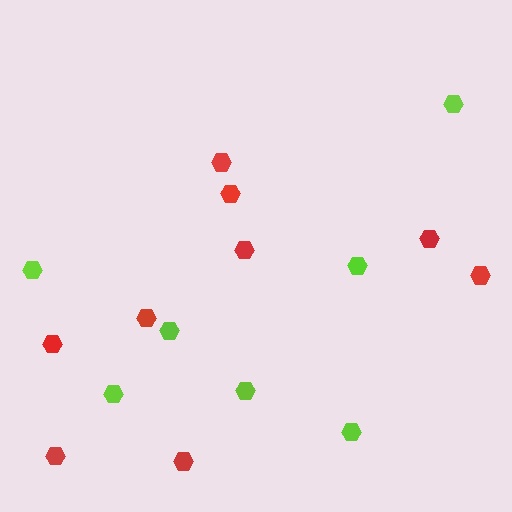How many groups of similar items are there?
There are 2 groups: one group of red hexagons (9) and one group of lime hexagons (7).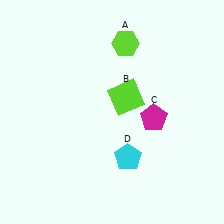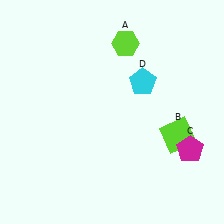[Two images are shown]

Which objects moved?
The objects that moved are: the lime square (B), the magenta pentagon (C), the cyan pentagon (D).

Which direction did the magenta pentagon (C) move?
The magenta pentagon (C) moved right.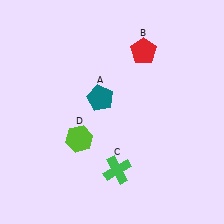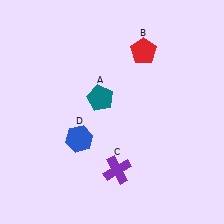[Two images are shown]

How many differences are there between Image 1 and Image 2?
There are 2 differences between the two images.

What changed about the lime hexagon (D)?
In Image 1, D is lime. In Image 2, it changed to blue.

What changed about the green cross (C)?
In Image 1, C is green. In Image 2, it changed to purple.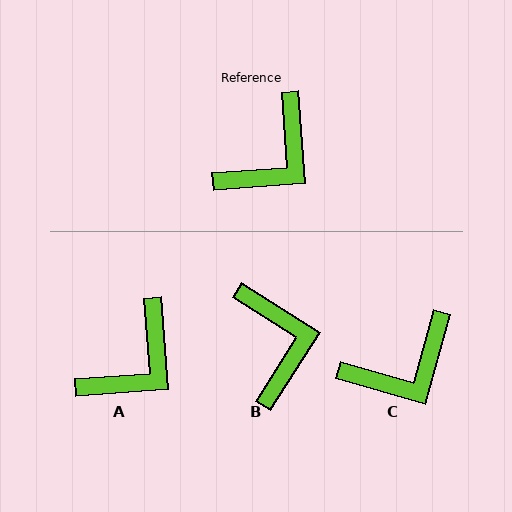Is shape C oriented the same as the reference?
No, it is off by about 20 degrees.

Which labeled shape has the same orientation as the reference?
A.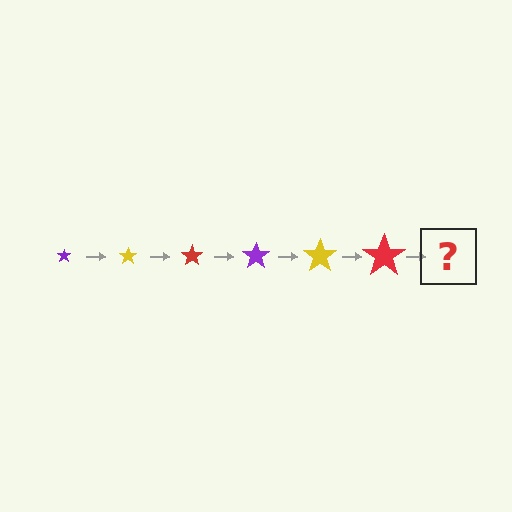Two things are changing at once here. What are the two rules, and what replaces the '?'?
The two rules are that the star grows larger each step and the color cycles through purple, yellow, and red. The '?' should be a purple star, larger than the previous one.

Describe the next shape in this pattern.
It should be a purple star, larger than the previous one.